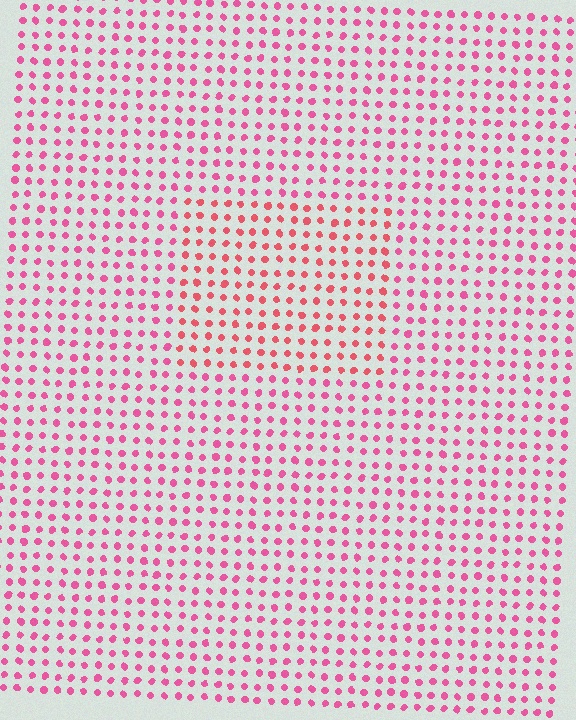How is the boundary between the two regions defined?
The boundary is defined purely by a slight shift in hue (about 23 degrees). Spacing, size, and orientation are identical on both sides.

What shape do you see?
I see a rectangle.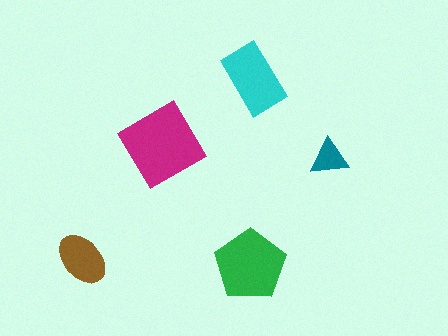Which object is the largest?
The magenta diamond.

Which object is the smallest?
The teal triangle.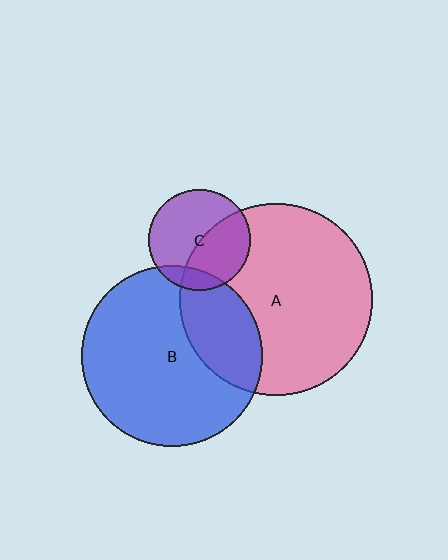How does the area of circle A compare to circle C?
Approximately 3.6 times.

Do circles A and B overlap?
Yes.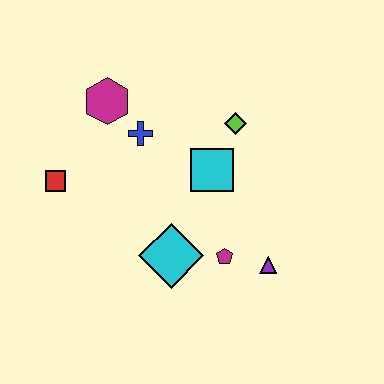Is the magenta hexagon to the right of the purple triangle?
No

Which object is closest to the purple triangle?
The magenta pentagon is closest to the purple triangle.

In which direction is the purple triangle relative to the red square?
The purple triangle is to the right of the red square.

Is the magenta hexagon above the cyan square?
Yes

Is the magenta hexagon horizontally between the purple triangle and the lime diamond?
No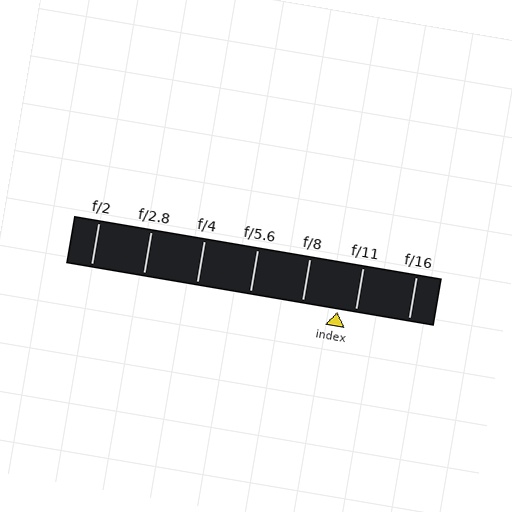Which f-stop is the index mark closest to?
The index mark is closest to f/11.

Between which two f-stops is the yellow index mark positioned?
The index mark is between f/8 and f/11.